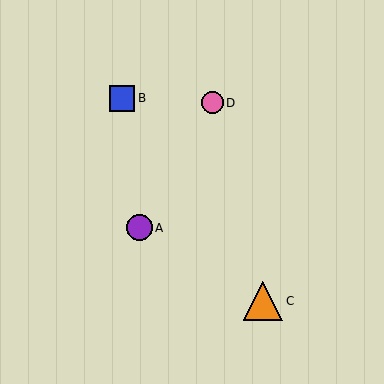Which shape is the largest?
The orange triangle (labeled C) is the largest.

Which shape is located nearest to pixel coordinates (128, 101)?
The blue square (labeled B) at (122, 98) is nearest to that location.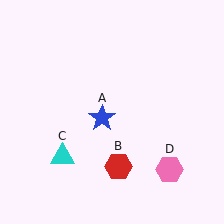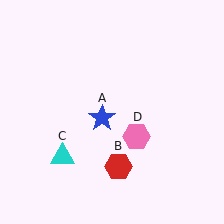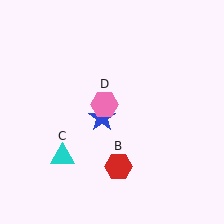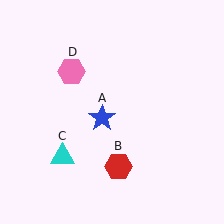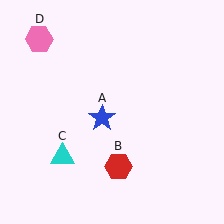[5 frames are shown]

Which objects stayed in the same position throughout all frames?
Blue star (object A) and red hexagon (object B) and cyan triangle (object C) remained stationary.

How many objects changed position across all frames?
1 object changed position: pink hexagon (object D).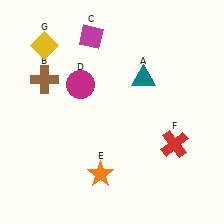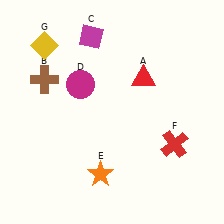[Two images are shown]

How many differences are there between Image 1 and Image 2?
There is 1 difference between the two images.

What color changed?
The triangle (A) changed from teal in Image 1 to red in Image 2.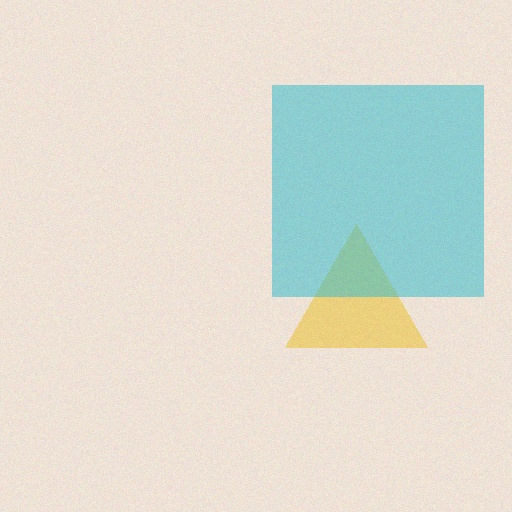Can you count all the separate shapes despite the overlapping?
Yes, there are 2 separate shapes.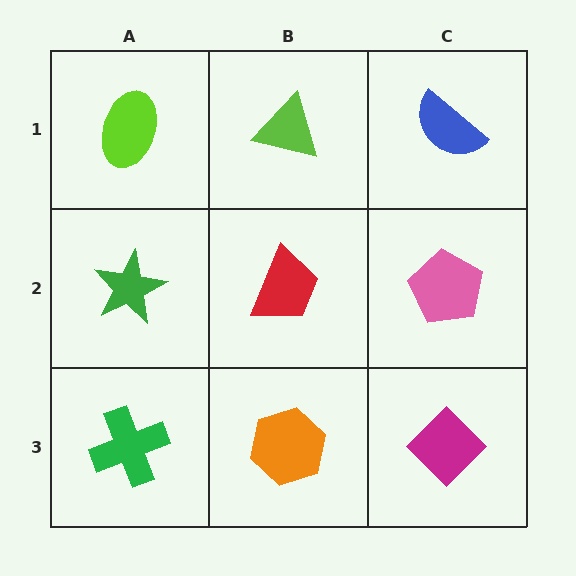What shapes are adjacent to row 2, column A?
A lime ellipse (row 1, column A), a green cross (row 3, column A), a red trapezoid (row 2, column B).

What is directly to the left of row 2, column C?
A red trapezoid.